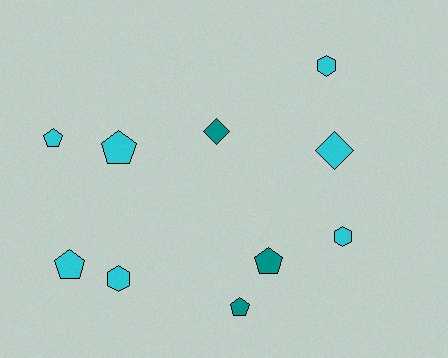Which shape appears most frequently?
Pentagon, with 5 objects.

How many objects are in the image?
There are 10 objects.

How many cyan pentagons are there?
There are 3 cyan pentagons.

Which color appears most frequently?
Cyan, with 7 objects.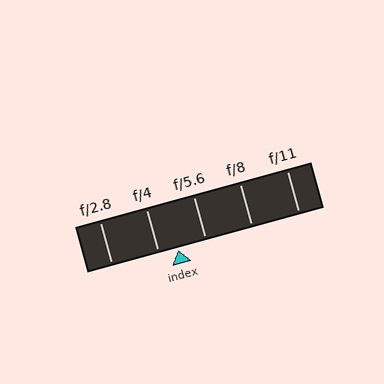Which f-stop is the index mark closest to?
The index mark is closest to f/4.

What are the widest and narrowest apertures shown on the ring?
The widest aperture shown is f/2.8 and the narrowest is f/11.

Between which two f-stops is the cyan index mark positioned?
The index mark is between f/4 and f/5.6.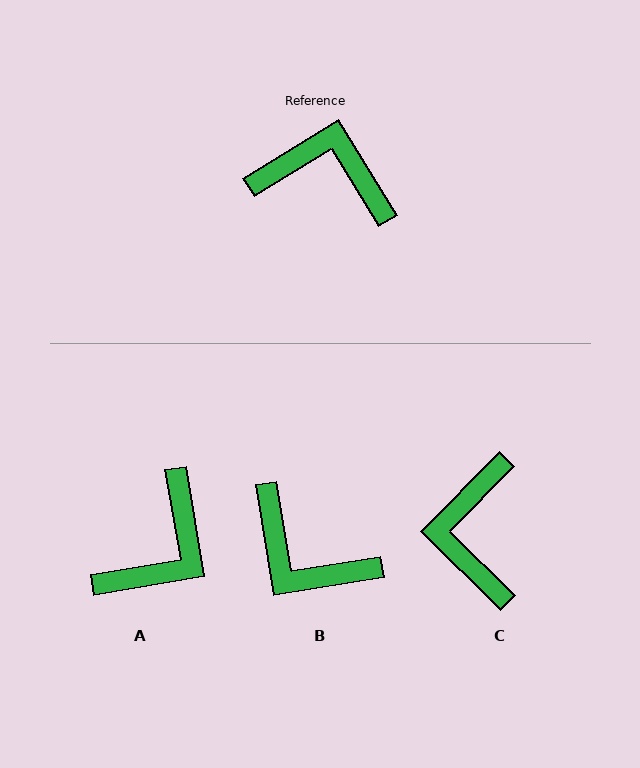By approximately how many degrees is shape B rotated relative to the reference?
Approximately 157 degrees counter-clockwise.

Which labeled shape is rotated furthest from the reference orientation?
B, about 157 degrees away.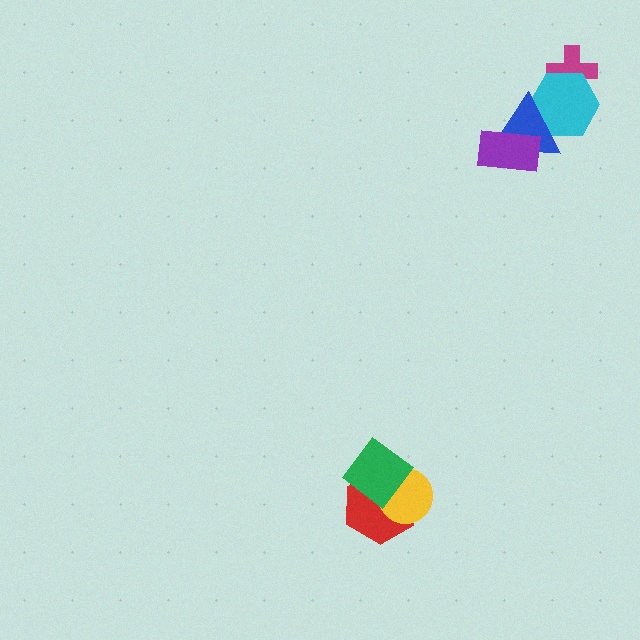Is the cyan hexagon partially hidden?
Yes, it is partially covered by another shape.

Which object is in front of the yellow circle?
The green diamond is in front of the yellow circle.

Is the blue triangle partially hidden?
Yes, it is partially covered by another shape.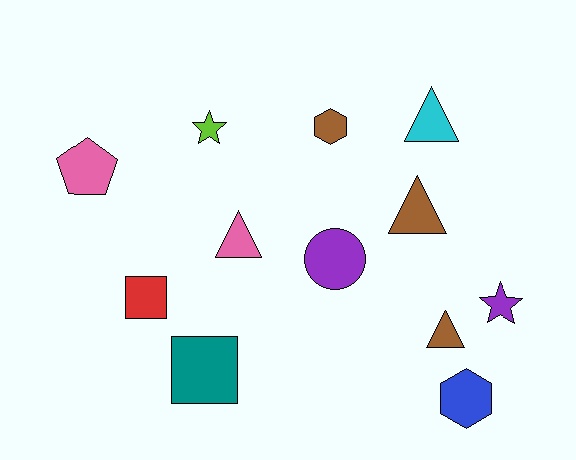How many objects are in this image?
There are 12 objects.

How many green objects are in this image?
There are no green objects.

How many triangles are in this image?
There are 4 triangles.